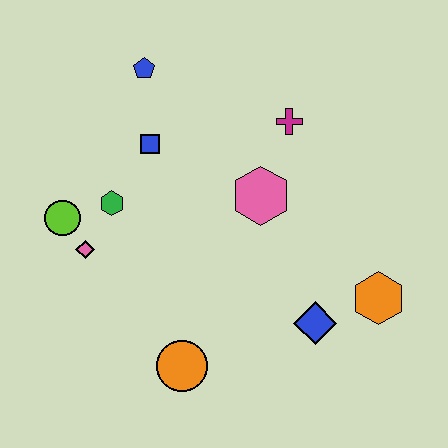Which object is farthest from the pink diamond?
The orange hexagon is farthest from the pink diamond.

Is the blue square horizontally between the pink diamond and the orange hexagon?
Yes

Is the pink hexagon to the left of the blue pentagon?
No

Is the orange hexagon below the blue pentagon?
Yes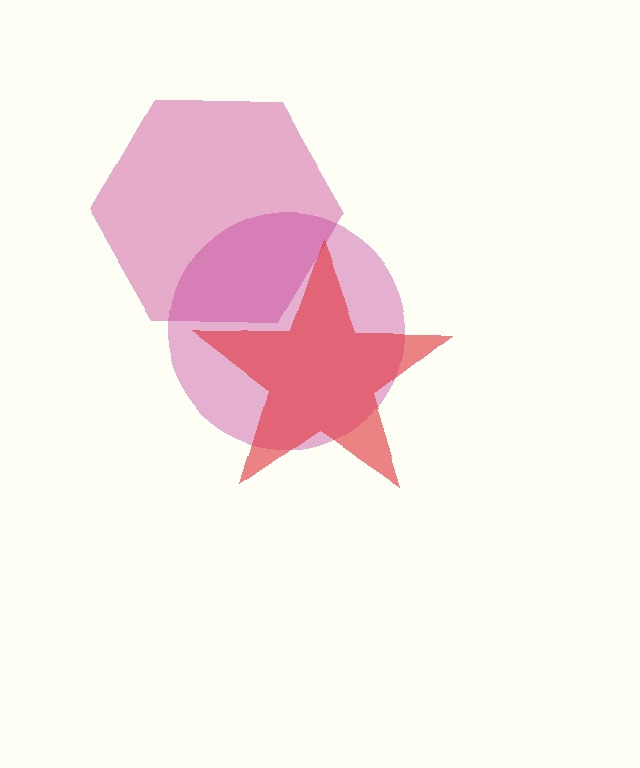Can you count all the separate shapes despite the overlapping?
Yes, there are 3 separate shapes.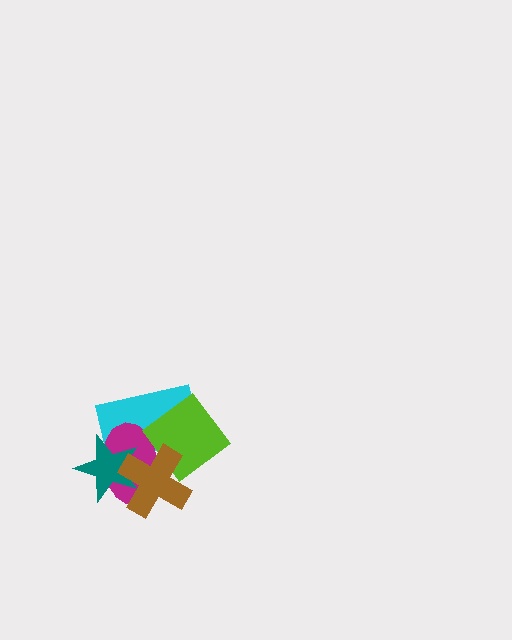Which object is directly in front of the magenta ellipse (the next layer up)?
The lime diamond is directly in front of the magenta ellipse.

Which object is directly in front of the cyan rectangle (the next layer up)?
The magenta ellipse is directly in front of the cyan rectangle.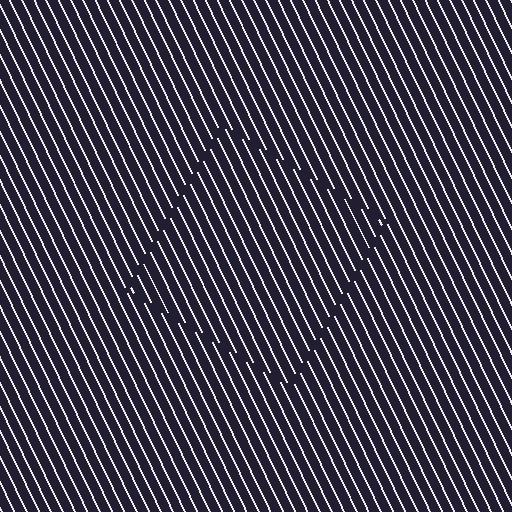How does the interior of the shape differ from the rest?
The interior of the shape contains the same grating, shifted by half a period — the contour is defined by the phase discontinuity where line-ends from the inner and outer gratings abut.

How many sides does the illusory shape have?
4 sides — the line-ends trace a square.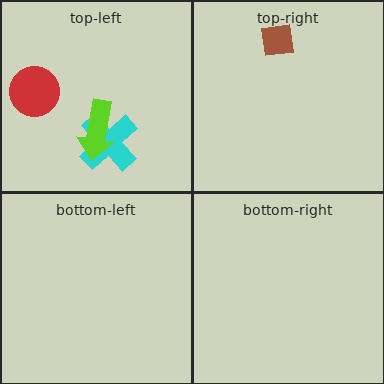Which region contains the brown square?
The top-right region.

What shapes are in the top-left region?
The cyan cross, the red circle, the lime arrow.